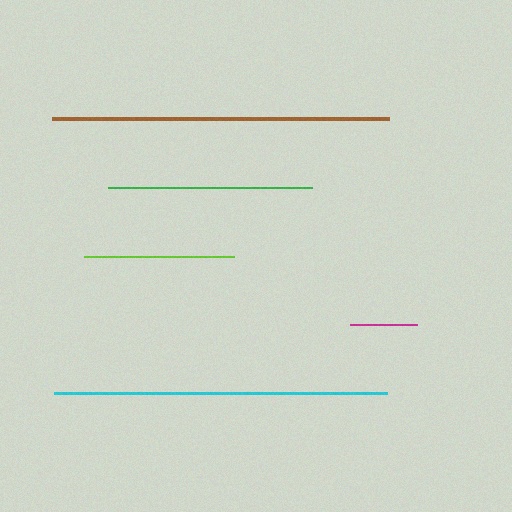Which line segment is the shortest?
The magenta line is the shortest at approximately 66 pixels.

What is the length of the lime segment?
The lime segment is approximately 149 pixels long.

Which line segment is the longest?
The brown line is the longest at approximately 337 pixels.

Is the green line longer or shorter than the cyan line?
The cyan line is longer than the green line.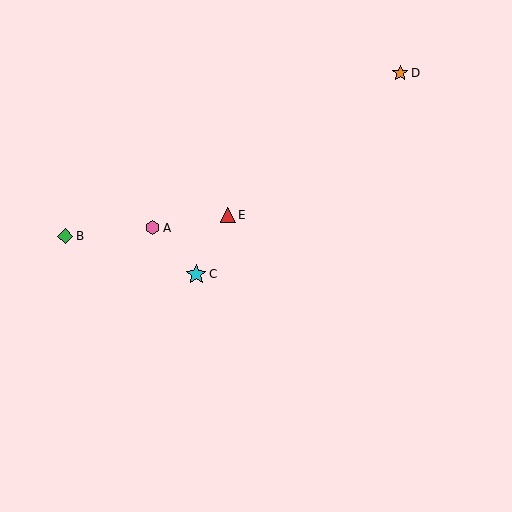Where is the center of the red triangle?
The center of the red triangle is at (228, 215).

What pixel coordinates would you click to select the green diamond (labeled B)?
Click at (65, 236) to select the green diamond B.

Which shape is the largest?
The cyan star (labeled C) is the largest.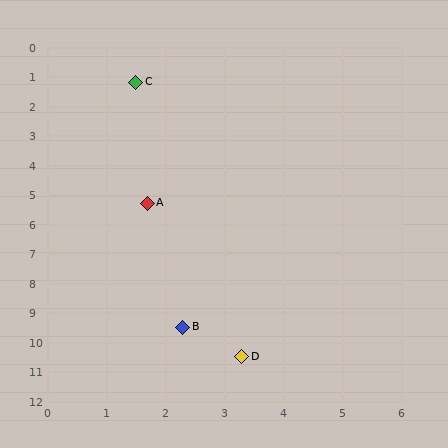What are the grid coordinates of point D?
Point D is at approximately (3.3, 10.5).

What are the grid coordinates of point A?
Point A is at approximately (1.7, 5.3).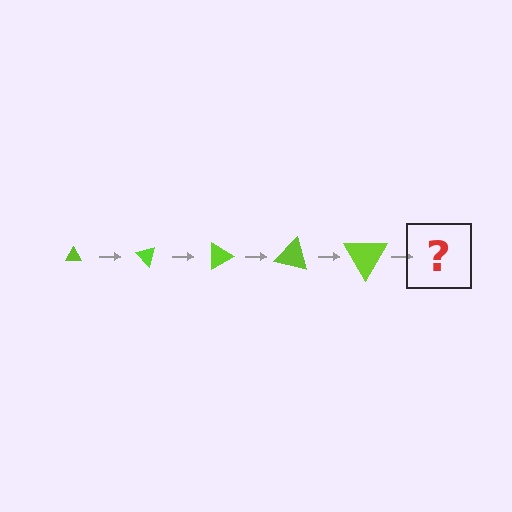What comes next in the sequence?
The next element should be a triangle, larger than the previous one and rotated 225 degrees from the start.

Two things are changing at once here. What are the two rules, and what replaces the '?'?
The two rules are that the triangle grows larger each step and it rotates 45 degrees each step. The '?' should be a triangle, larger than the previous one and rotated 225 degrees from the start.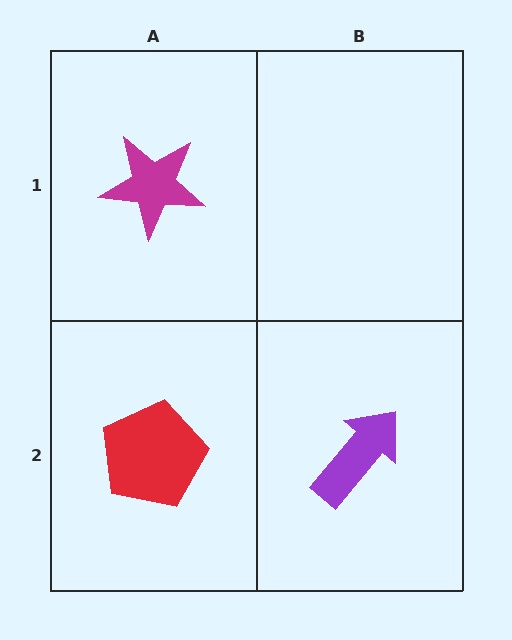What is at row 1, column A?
A magenta star.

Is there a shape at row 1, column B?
No, that cell is empty.